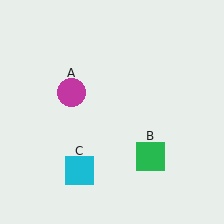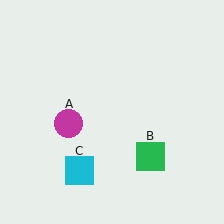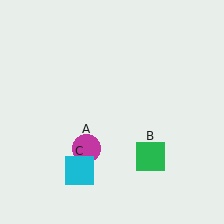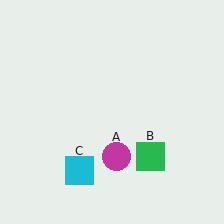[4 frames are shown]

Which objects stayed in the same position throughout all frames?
Green square (object B) and cyan square (object C) remained stationary.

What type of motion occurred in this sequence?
The magenta circle (object A) rotated counterclockwise around the center of the scene.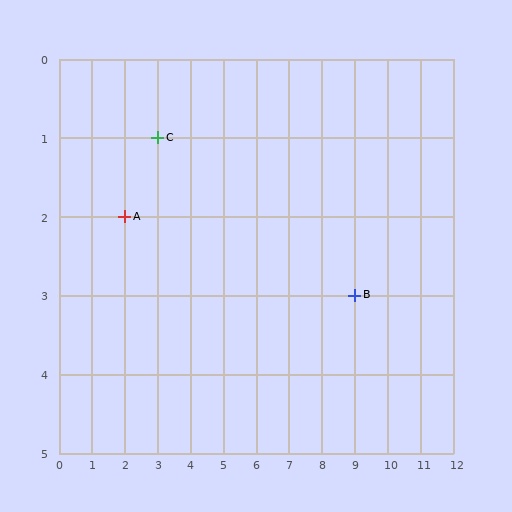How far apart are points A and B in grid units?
Points A and B are 7 columns and 1 row apart (about 7.1 grid units diagonally).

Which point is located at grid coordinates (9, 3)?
Point B is at (9, 3).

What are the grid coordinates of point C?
Point C is at grid coordinates (3, 1).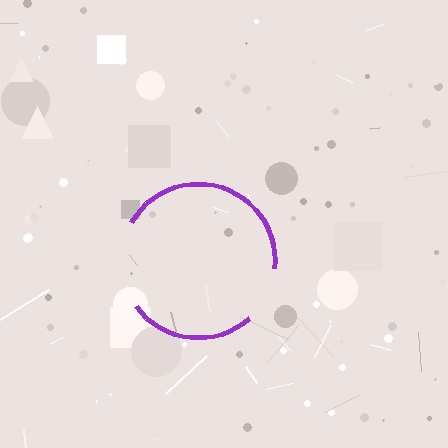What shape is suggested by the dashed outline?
The dashed outline suggests a circle.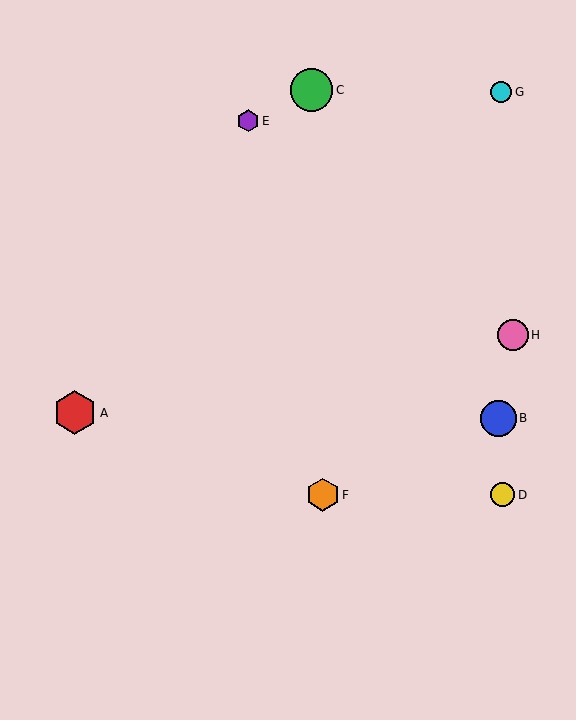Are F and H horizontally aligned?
No, F is at y≈495 and H is at y≈335.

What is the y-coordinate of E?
Object E is at y≈121.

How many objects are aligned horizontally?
2 objects (D, F) are aligned horizontally.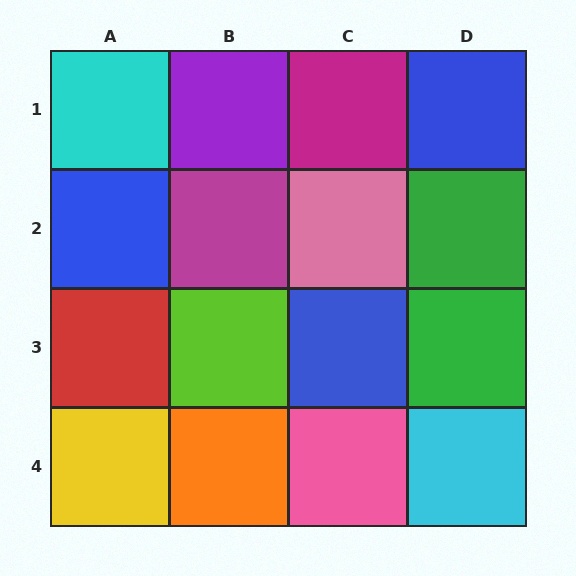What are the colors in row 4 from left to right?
Yellow, orange, pink, cyan.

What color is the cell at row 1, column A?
Cyan.